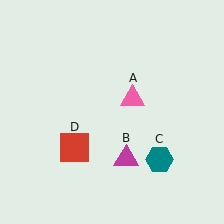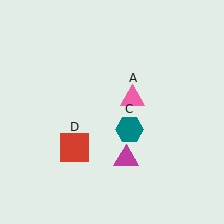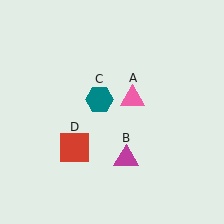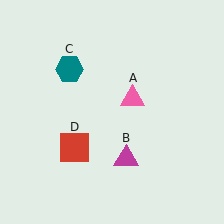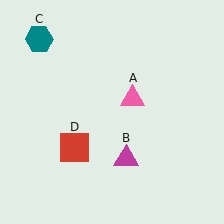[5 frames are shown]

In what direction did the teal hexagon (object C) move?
The teal hexagon (object C) moved up and to the left.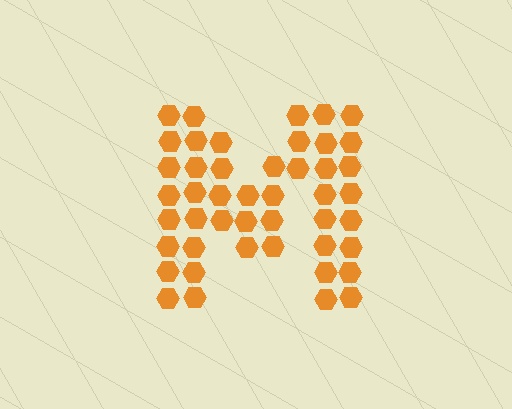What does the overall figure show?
The overall figure shows the letter M.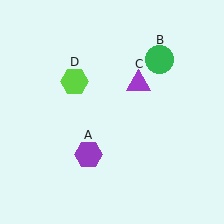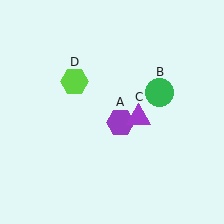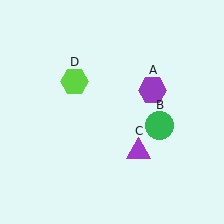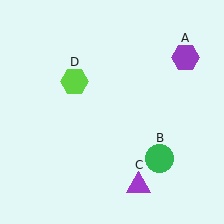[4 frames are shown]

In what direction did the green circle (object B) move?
The green circle (object B) moved down.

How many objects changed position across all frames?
3 objects changed position: purple hexagon (object A), green circle (object B), purple triangle (object C).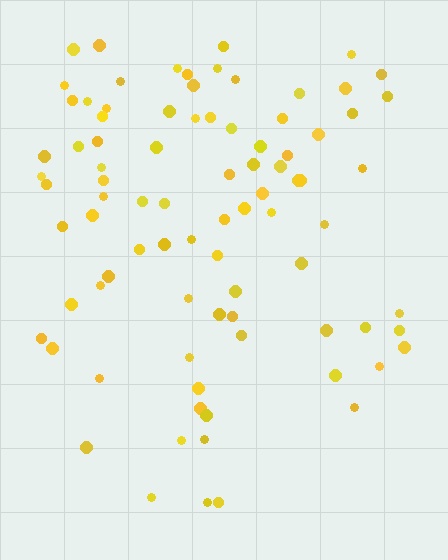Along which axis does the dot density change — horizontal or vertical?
Vertical.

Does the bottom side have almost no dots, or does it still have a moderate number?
Still a moderate number, just noticeably fewer than the top.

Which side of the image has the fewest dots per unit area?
The bottom.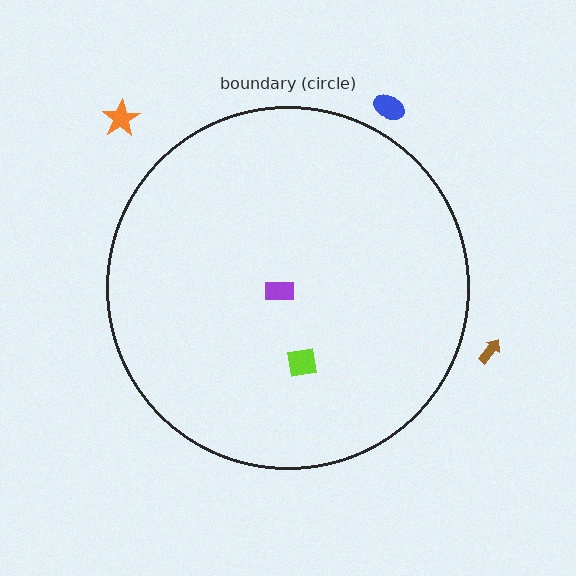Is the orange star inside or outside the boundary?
Outside.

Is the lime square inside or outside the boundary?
Inside.